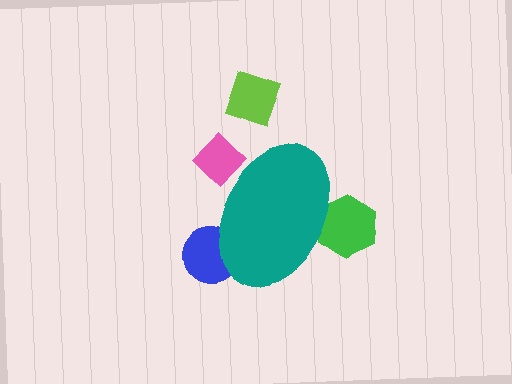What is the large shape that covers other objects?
A teal ellipse.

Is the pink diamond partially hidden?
Yes, the pink diamond is partially hidden behind the teal ellipse.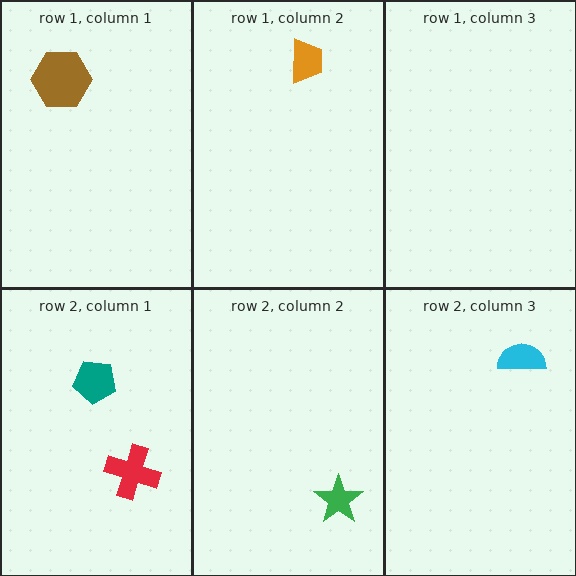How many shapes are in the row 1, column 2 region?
1.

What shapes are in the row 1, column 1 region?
The brown hexagon.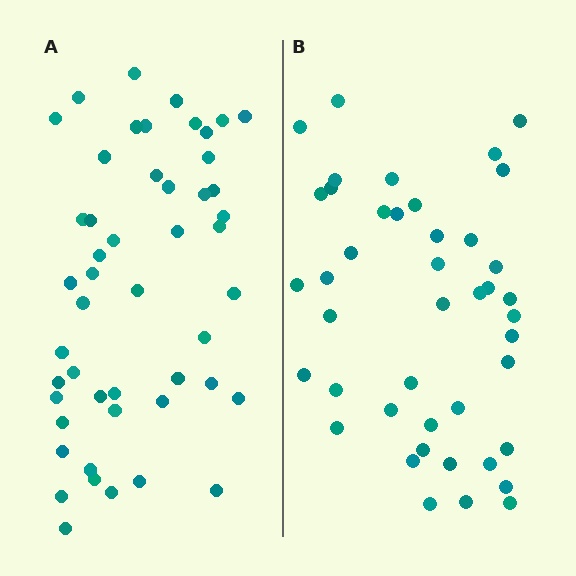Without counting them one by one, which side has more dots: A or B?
Region A (the left region) has more dots.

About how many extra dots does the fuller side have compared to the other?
Region A has about 6 more dots than region B.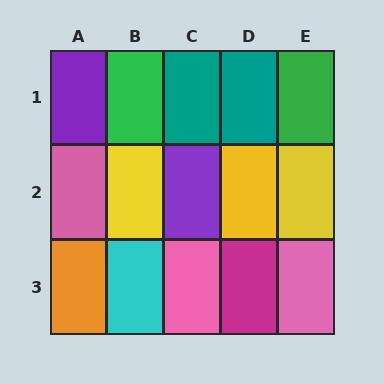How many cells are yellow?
3 cells are yellow.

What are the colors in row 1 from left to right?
Purple, green, teal, teal, green.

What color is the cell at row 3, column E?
Pink.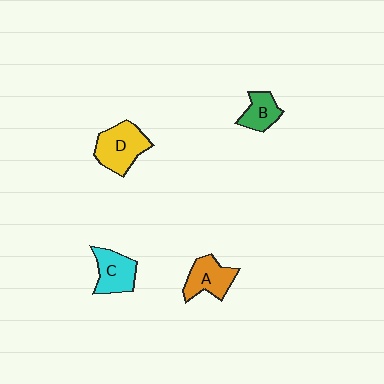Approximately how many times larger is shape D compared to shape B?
Approximately 1.7 times.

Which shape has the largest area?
Shape D (yellow).